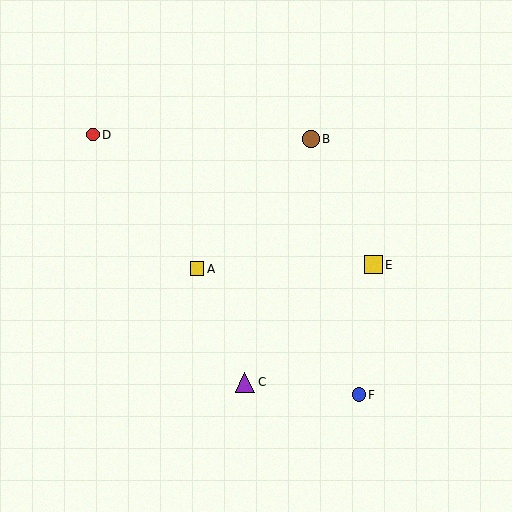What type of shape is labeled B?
Shape B is a brown circle.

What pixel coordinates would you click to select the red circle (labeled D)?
Click at (93, 135) to select the red circle D.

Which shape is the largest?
The purple triangle (labeled C) is the largest.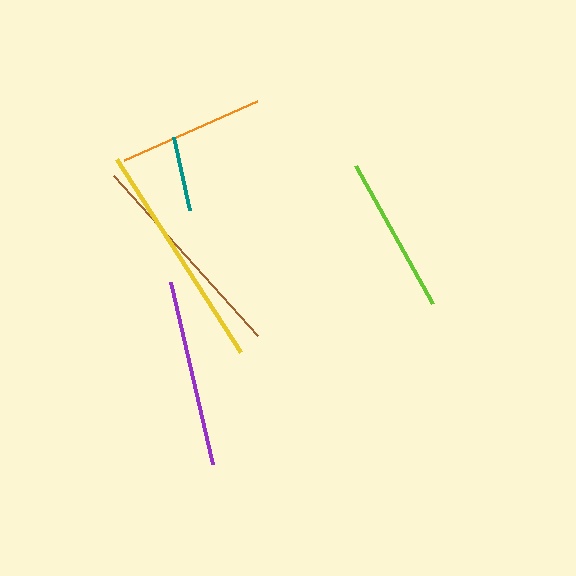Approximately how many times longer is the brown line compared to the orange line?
The brown line is approximately 1.5 times the length of the orange line.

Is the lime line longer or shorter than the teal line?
The lime line is longer than the teal line.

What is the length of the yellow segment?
The yellow segment is approximately 230 pixels long.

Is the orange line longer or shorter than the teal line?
The orange line is longer than the teal line.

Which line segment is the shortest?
The teal line is the shortest at approximately 74 pixels.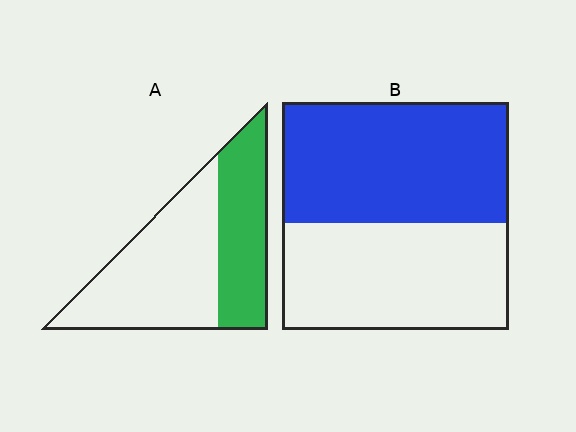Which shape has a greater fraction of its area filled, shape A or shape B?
Shape B.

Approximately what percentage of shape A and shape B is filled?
A is approximately 40% and B is approximately 55%.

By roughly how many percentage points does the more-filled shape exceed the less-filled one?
By roughly 15 percentage points (B over A).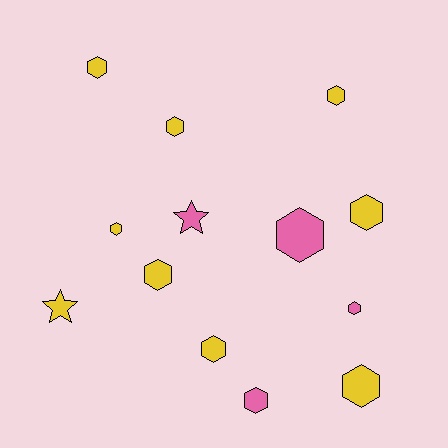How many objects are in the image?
There are 13 objects.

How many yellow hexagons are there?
There are 8 yellow hexagons.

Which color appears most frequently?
Yellow, with 9 objects.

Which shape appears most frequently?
Hexagon, with 11 objects.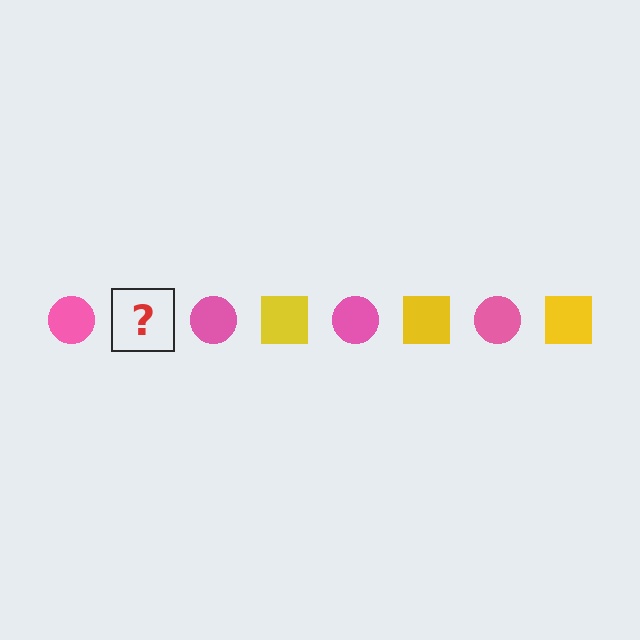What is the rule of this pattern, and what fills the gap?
The rule is that the pattern alternates between pink circle and yellow square. The gap should be filled with a yellow square.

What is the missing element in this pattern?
The missing element is a yellow square.